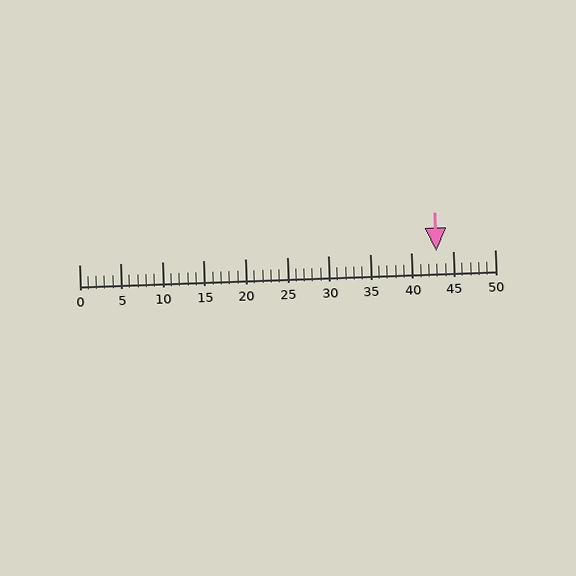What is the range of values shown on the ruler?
The ruler shows values from 0 to 50.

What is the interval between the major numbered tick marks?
The major tick marks are spaced 5 units apart.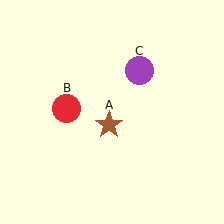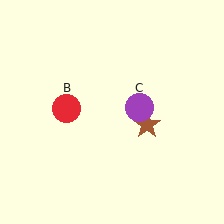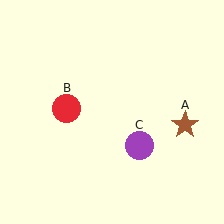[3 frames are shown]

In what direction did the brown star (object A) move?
The brown star (object A) moved right.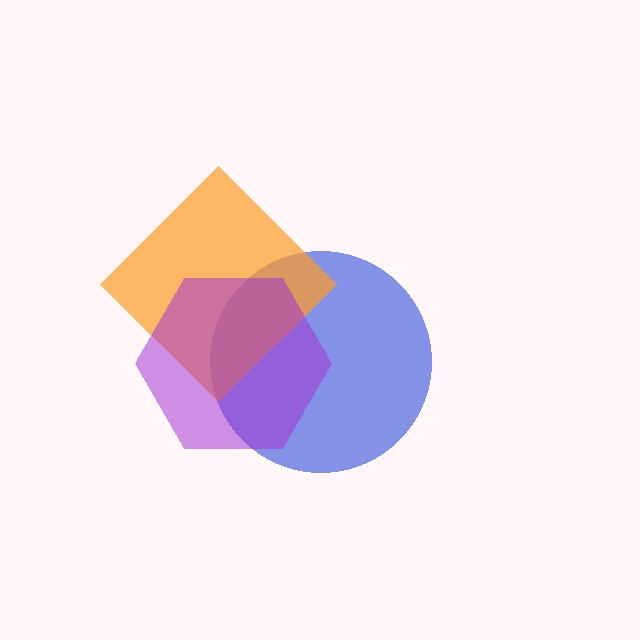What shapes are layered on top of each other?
The layered shapes are: a blue circle, an orange diamond, a purple hexagon.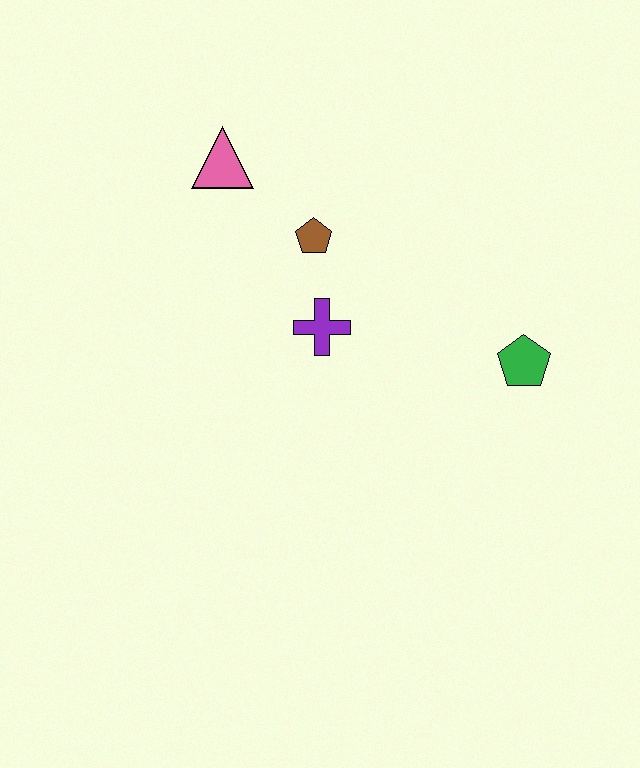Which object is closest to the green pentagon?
The purple cross is closest to the green pentagon.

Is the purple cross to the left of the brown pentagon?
No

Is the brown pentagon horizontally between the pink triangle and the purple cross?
Yes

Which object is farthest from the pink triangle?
The green pentagon is farthest from the pink triangle.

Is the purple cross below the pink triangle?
Yes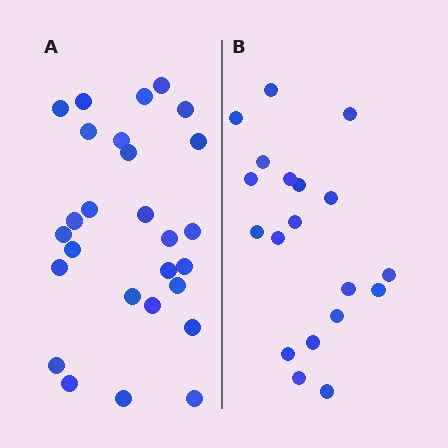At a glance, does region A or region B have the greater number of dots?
Region A (the left region) has more dots.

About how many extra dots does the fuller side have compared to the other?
Region A has roughly 8 or so more dots than region B.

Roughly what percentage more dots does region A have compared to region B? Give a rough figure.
About 40% more.